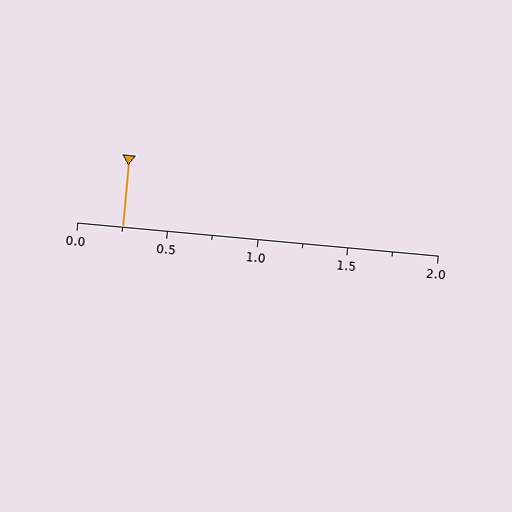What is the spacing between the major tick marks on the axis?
The major ticks are spaced 0.5 apart.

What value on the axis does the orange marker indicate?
The marker indicates approximately 0.25.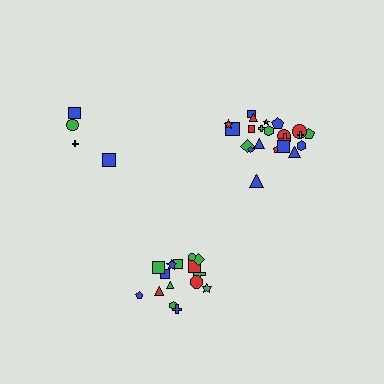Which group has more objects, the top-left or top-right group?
The top-right group.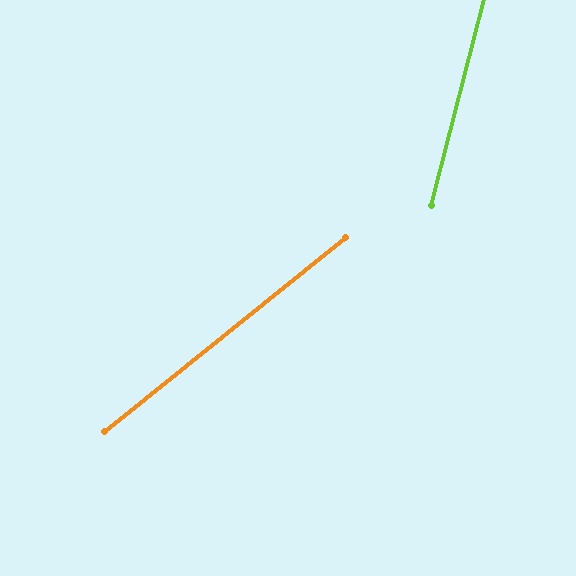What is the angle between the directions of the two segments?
Approximately 37 degrees.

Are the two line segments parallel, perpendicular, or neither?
Neither parallel nor perpendicular — they differ by about 37°.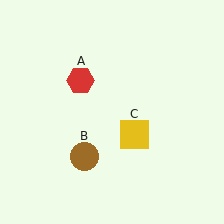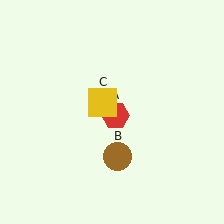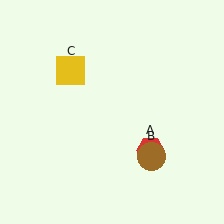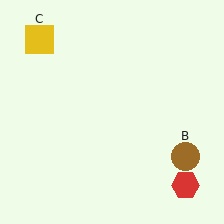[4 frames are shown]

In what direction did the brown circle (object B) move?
The brown circle (object B) moved right.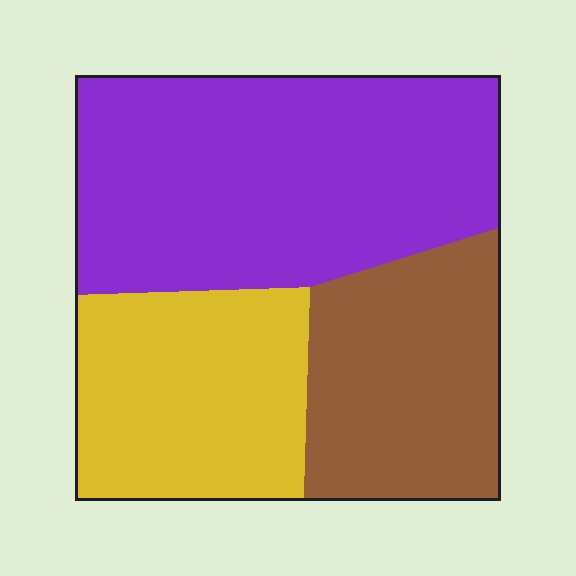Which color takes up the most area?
Purple, at roughly 45%.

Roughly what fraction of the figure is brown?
Brown covers about 25% of the figure.